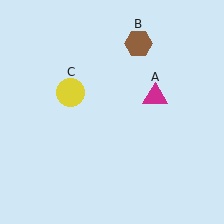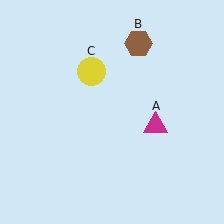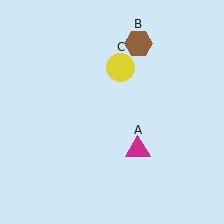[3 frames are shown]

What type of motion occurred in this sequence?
The magenta triangle (object A), yellow circle (object C) rotated clockwise around the center of the scene.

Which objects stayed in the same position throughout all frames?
Brown hexagon (object B) remained stationary.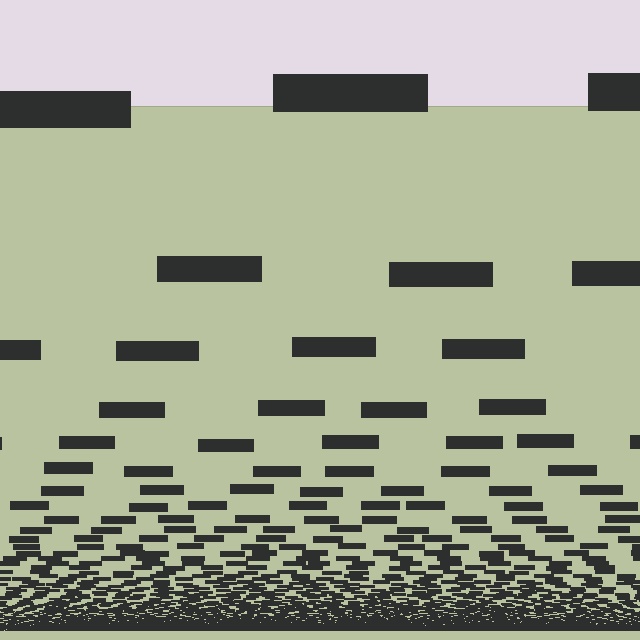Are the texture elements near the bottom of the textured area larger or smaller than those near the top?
Smaller. The gradient is inverted — elements near the bottom are smaller and denser.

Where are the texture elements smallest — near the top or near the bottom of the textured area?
Near the bottom.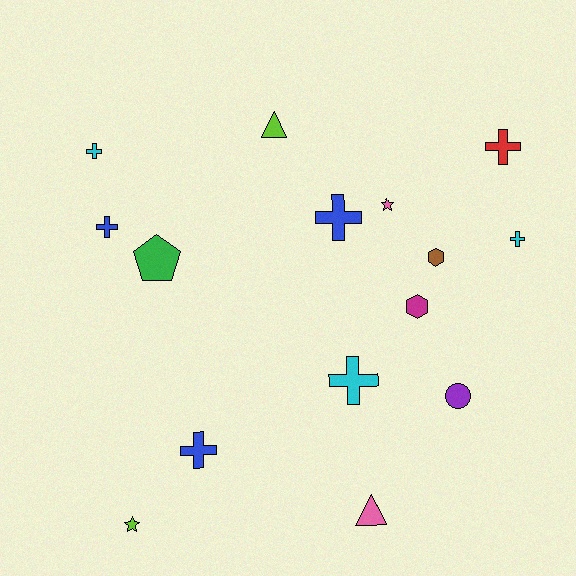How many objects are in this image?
There are 15 objects.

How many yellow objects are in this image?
There are no yellow objects.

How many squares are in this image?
There are no squares.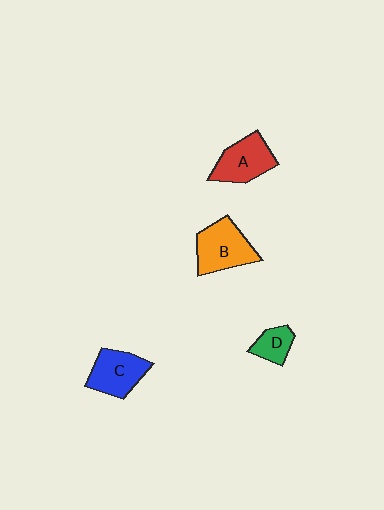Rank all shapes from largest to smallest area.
From largest to smallest: B (orange), A (red), C (blue), D (green).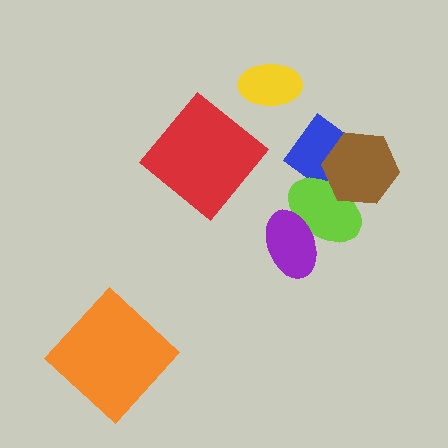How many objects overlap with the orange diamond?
0 objects overlap with the orange diamond.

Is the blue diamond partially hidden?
Yes, it is partially covered by another shape.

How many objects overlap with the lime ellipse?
3 objects overlap with the lime ellipse.